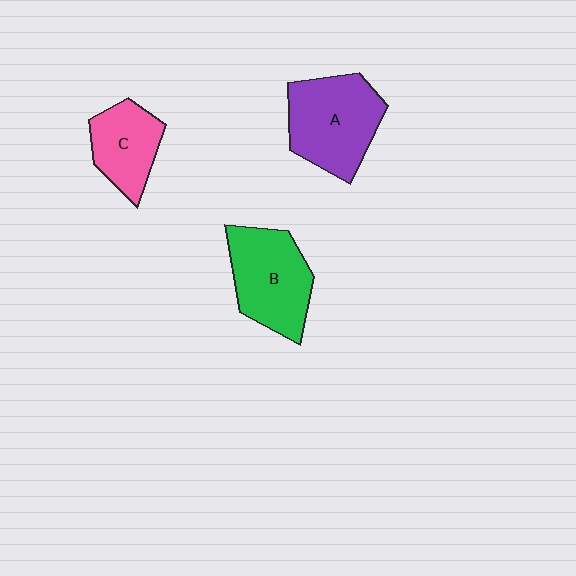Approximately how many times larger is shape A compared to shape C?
Approximately 1.5 times.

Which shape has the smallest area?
Shape C (pink).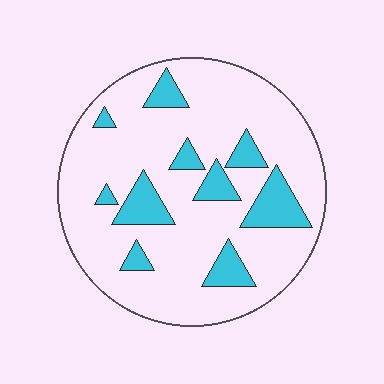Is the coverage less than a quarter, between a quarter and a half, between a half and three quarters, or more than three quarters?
Less than a quarter.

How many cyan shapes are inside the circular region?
10.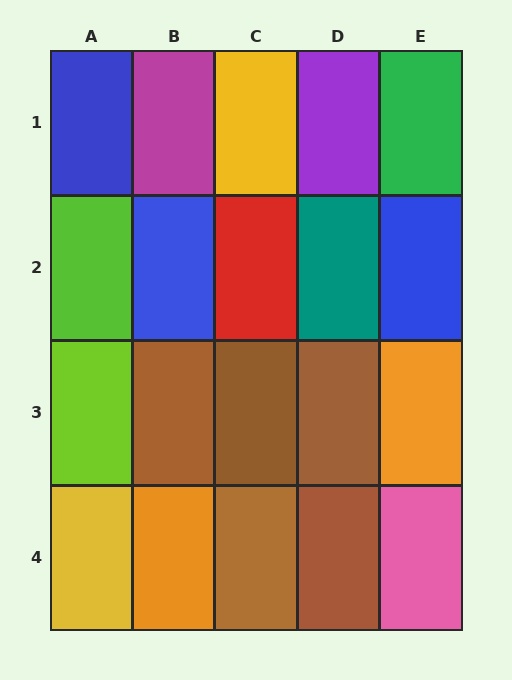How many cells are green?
1 cell is green.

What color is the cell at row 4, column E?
Pink.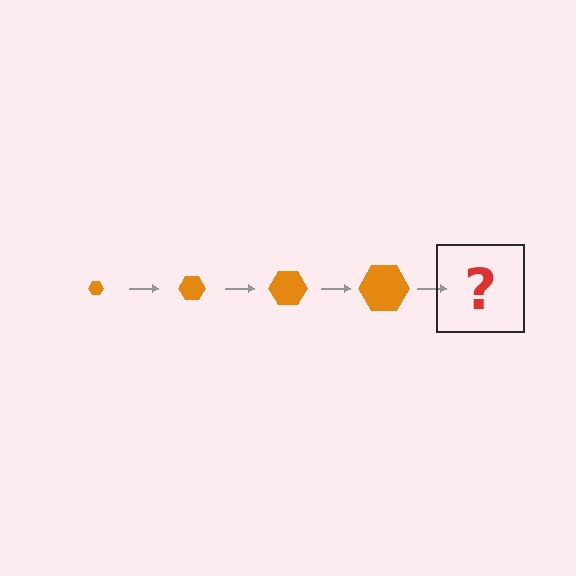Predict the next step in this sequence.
The next step is an orange hexagon, larger than the previous one.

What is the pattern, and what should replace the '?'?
The pattern is that the hexagon gets progressively larger each step. The '?' should be an orange hexagon, larger than the previous one.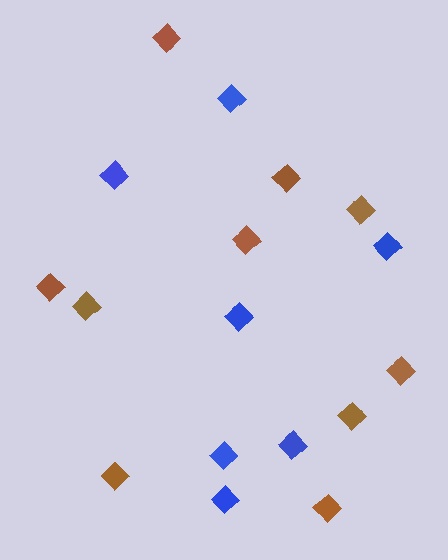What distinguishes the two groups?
There are 2 groups: one group of brown diamonds (10) and one group of blue diamonds (7).